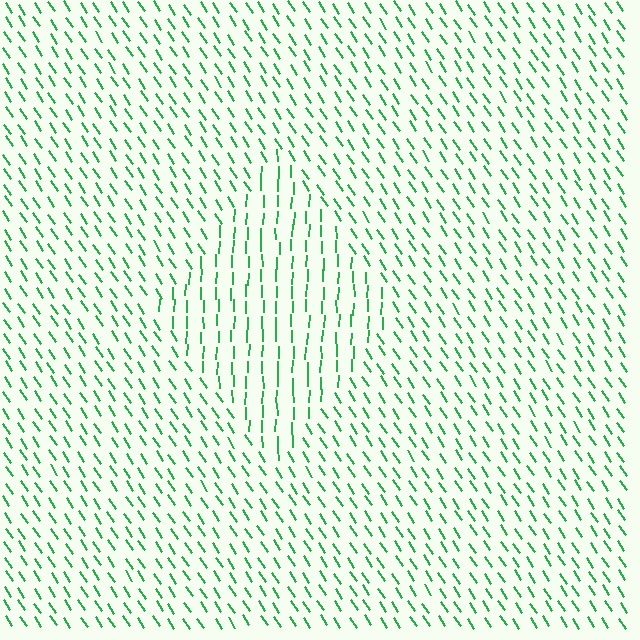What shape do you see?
I see a diamond.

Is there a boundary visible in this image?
Yes, there is a texture boundary formed by a change in line orientation.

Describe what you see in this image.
The image is filled with small green line segments. A diamond region in the image has lines oriented differently from the surrounding lines, creating a visible texture boundary.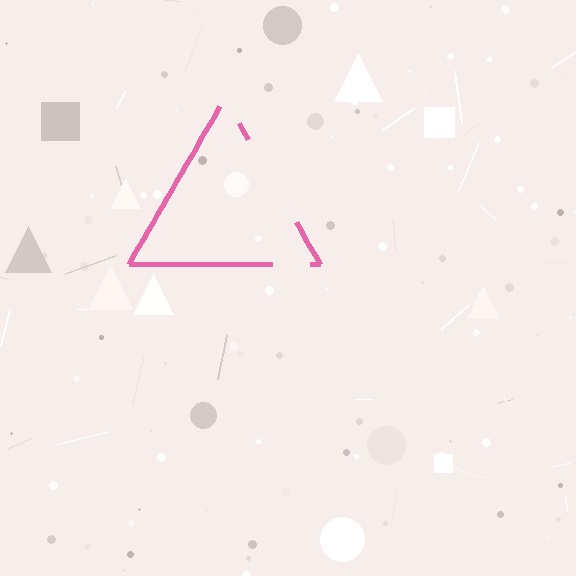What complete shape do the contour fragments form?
The contour fragments form a triangle.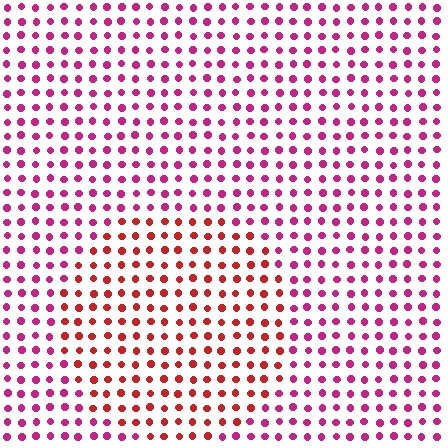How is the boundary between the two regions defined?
The boundary is defined purely by a slight shift in hue (about 36 degrees). Spacing, size, and orientation are identical on both sides.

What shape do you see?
I see a circle.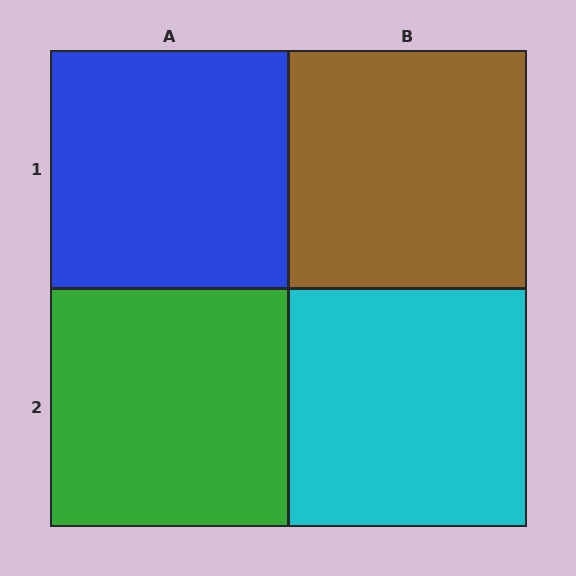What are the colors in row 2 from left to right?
Green, cyan.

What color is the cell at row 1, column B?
Brown.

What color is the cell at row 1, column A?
Blue.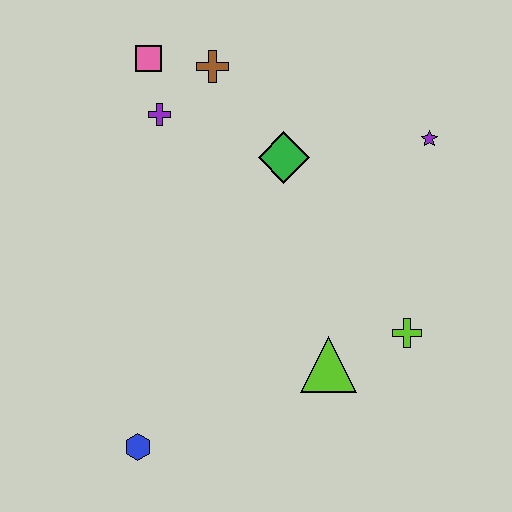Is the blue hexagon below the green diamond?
Yes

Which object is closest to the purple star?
The green diamond is closest to the purple star.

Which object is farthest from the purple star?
The blue hexagon is farthest from the purple star.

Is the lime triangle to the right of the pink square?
Yes